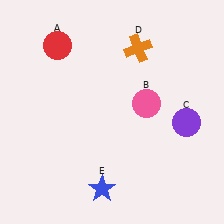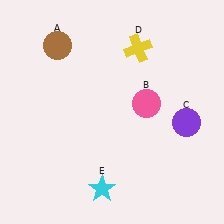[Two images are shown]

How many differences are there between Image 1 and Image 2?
There are 3 differences between the two images.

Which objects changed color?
A changed from red to brown. D changed from orange to yellow. E changed from blue to cyan.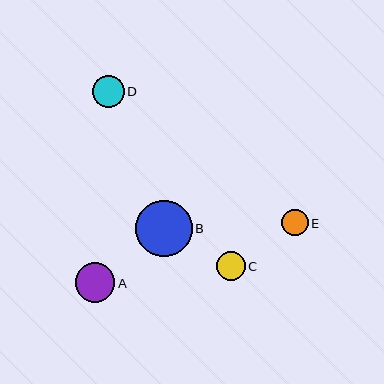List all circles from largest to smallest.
From largest to smallest: B, A, D, C, E.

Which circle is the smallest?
Circle E is the smallest with a size of approximately 27 pixels.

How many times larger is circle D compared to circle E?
Circle D is approximately 1.2 times the size of circle E.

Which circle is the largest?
Circle B is the largest with a size of approximately 56 pixels.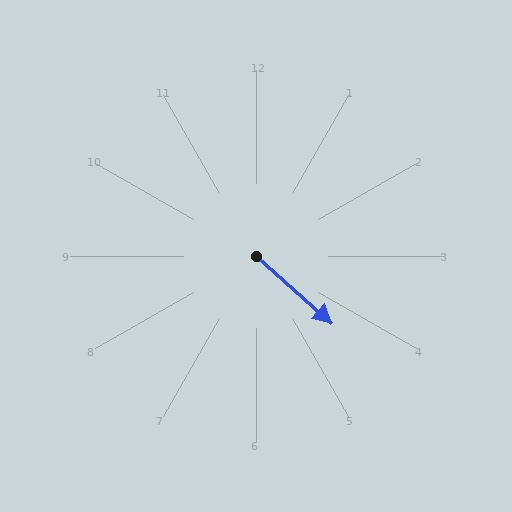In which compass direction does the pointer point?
Southeast.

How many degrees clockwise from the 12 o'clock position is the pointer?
Approximately 132 degrees.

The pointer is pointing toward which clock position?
Roughly 4 o'clock.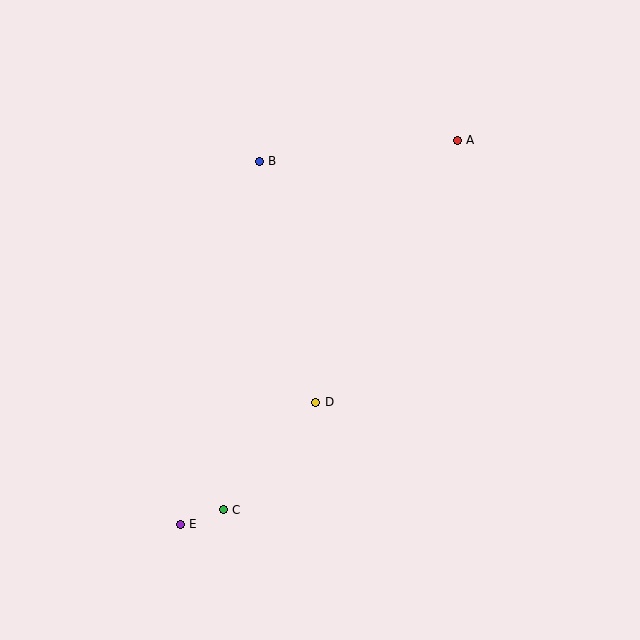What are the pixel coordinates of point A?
Point A is at (457, 140).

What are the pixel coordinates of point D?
Point D is at (316, 402).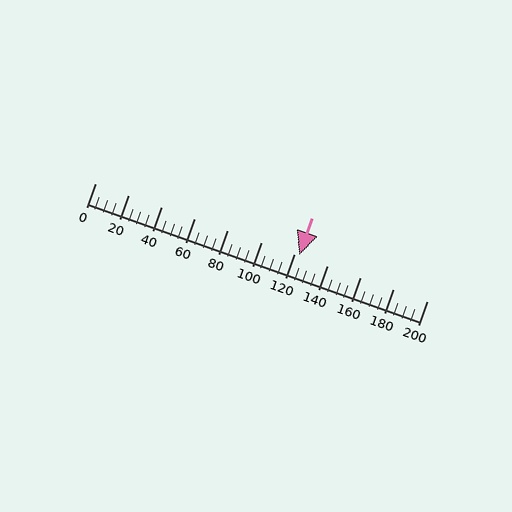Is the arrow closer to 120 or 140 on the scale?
The arrow is closer to 120.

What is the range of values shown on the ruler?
The ruler shows values from 0 to 200.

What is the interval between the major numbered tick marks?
The major tick marks are spaced 20 units apart.